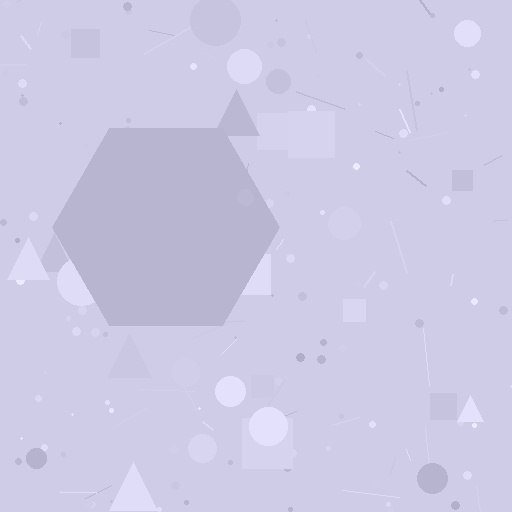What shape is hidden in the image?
A hexagon is hidden in the image.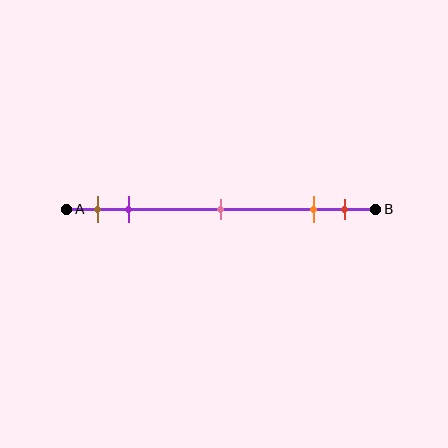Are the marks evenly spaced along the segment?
No, the marks are not evenly spaced.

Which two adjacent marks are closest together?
The orange and red marks are the closest adjacent pair.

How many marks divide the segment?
There are 5 marks dividing the segment.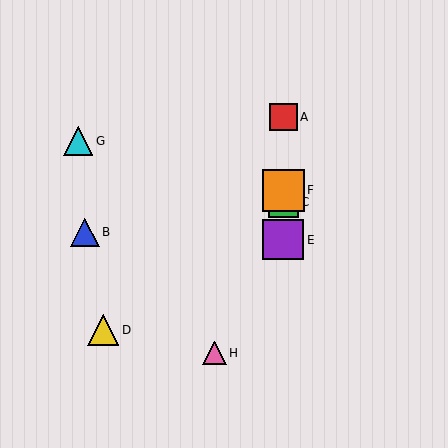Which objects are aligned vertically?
Objects A, C, E, F are aligned vertically.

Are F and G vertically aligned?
No, F is at x≈283 and G is at x≈78.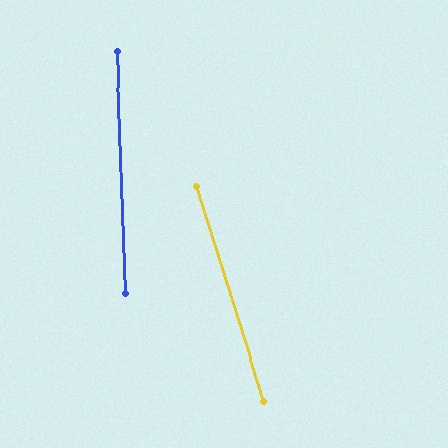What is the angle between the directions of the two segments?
Approximately 15 degrees.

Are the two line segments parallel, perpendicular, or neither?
Neither parallel nor perpendicular — they differ by about 15°.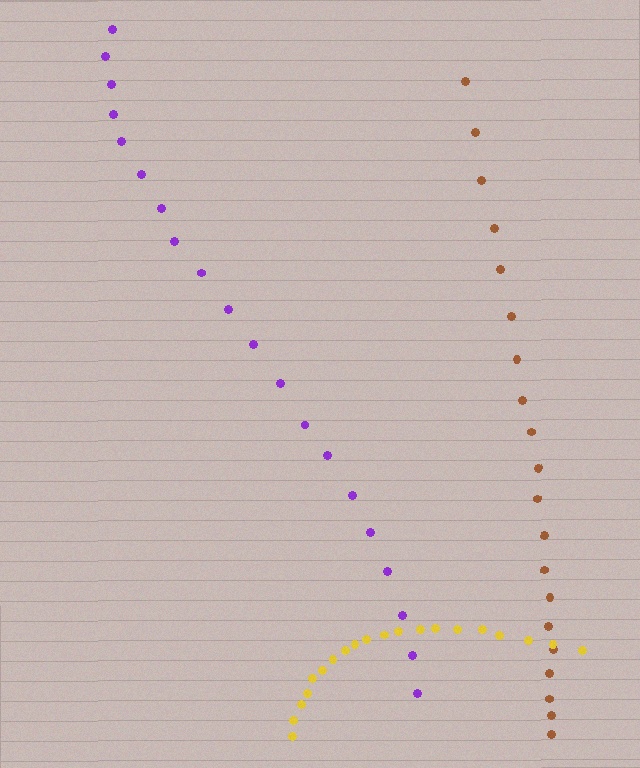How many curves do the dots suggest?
There are 3 distinct paths.